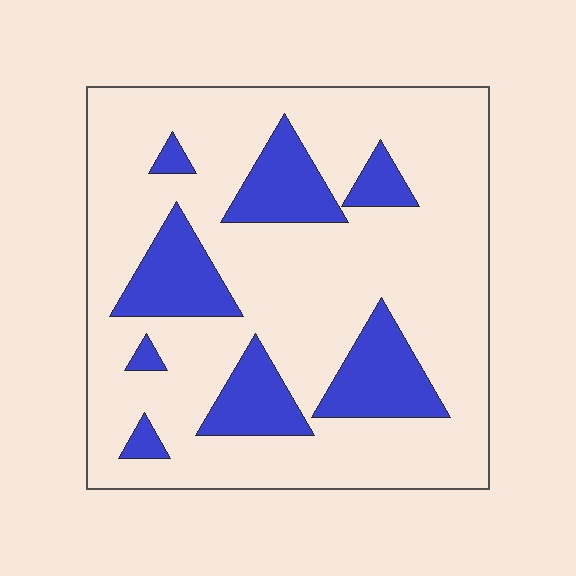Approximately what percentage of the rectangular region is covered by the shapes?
Approximately 20%.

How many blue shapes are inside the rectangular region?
8.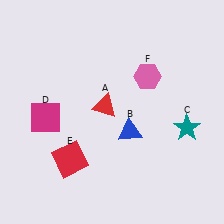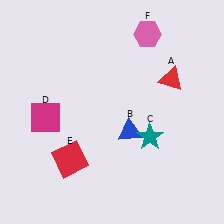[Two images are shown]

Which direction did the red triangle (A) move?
The red triangle (A) moved right.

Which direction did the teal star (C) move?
The teal star (C) moved left.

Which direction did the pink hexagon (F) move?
The pink hexagon (F) moved up.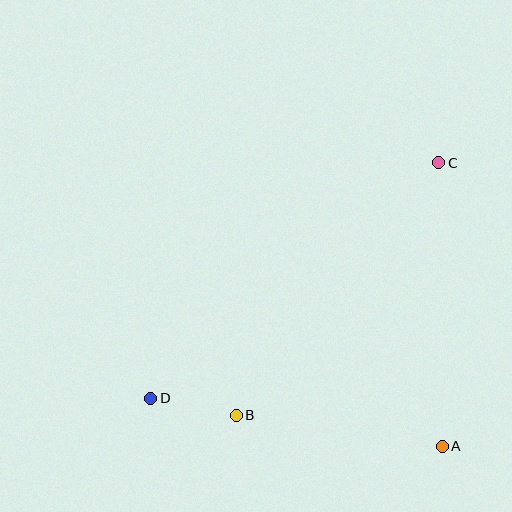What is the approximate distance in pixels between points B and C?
The distance between B and C is approximately 324 pixels.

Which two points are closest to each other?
Points B and D are closest to each other.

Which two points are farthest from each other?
Points C and D are farthest from each other.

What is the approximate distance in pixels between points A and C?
The distance between A and C is approximately 284 pixels.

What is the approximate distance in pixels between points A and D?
The distance between A and D is approximately 295 pixels.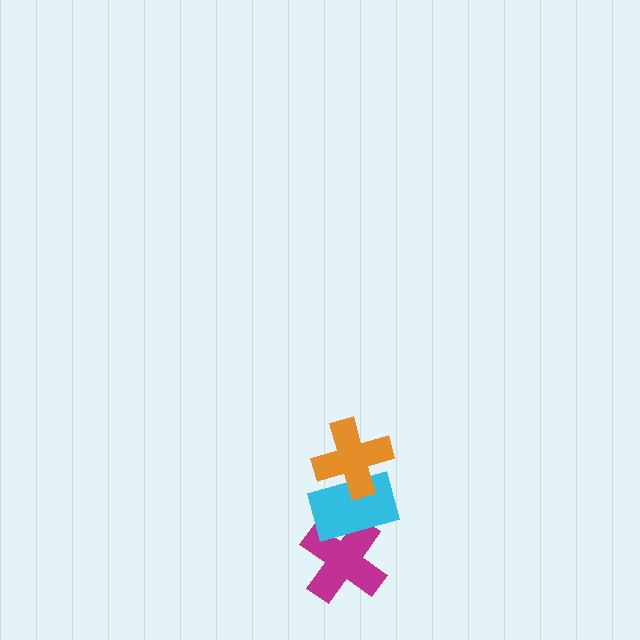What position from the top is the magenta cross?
The magenta cross is 3rd from the top.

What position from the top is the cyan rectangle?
The cyan rectangle is 2nd from the top.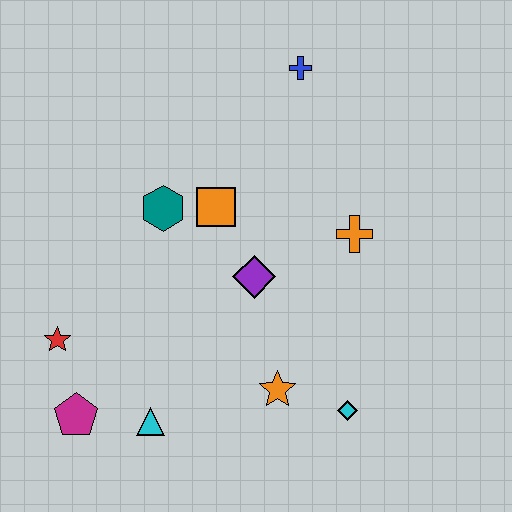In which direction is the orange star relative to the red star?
The orange star is to the right of the red star.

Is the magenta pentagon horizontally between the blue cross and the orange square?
No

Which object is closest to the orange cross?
The purple diamond is closest to the orange cross.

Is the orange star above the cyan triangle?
Yes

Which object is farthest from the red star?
The blue cross is farthest from the red star.